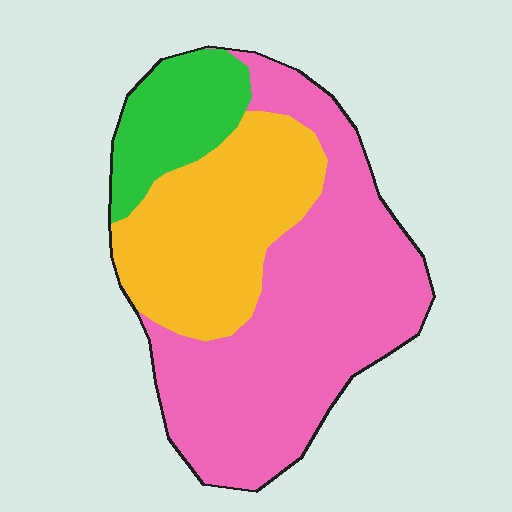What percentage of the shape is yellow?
Yellow takes up between a quarter and a half of the shape.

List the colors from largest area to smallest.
From largest to smallest: pink, yellow, green.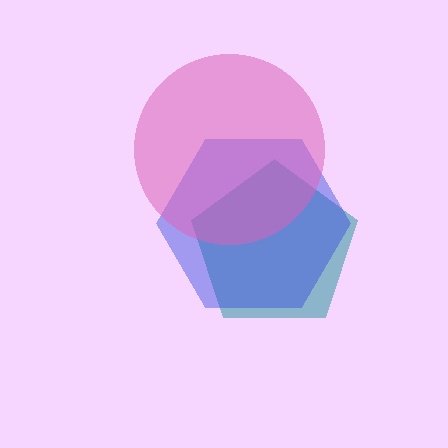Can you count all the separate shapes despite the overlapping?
Yes, there are 3 separate shapes.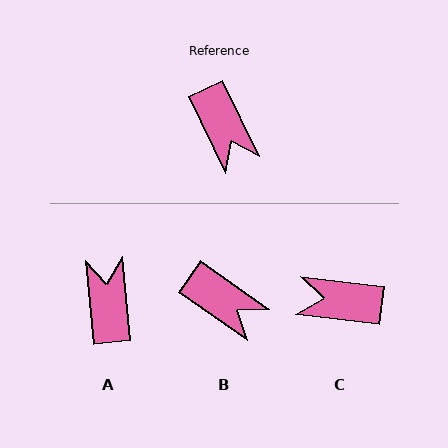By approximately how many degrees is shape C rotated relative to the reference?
Approximately 123 degrees clockwise.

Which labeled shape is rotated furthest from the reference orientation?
A, about 159 degrees away.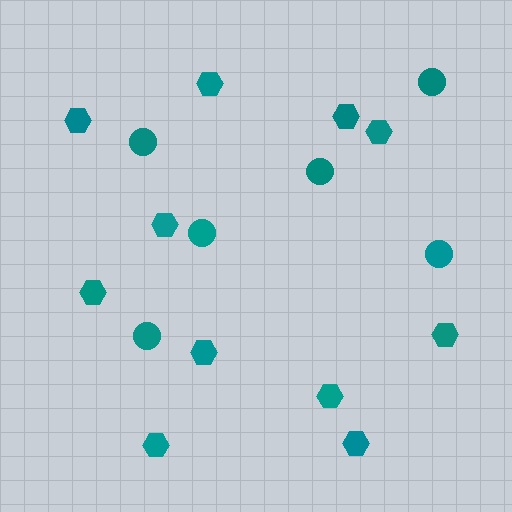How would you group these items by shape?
There are 2 groups: one group of hexagons (11) and one group of circles (6).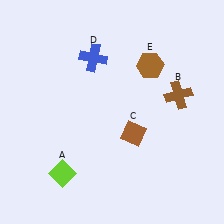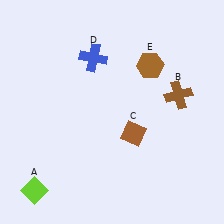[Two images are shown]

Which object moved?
The lime diamond (A) moved left.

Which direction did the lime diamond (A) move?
The lime diamond (A) moved left.